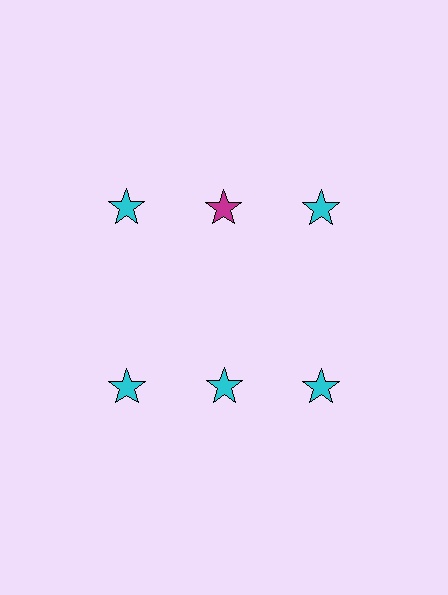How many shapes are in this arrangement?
There are 6 shapes arranged in a grid pattern.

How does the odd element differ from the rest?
It has a different color: magenta instead of cyan.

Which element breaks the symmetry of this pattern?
The magenta star in the top row, second from left column breaks the symmetry. All other shapes are cyan stars.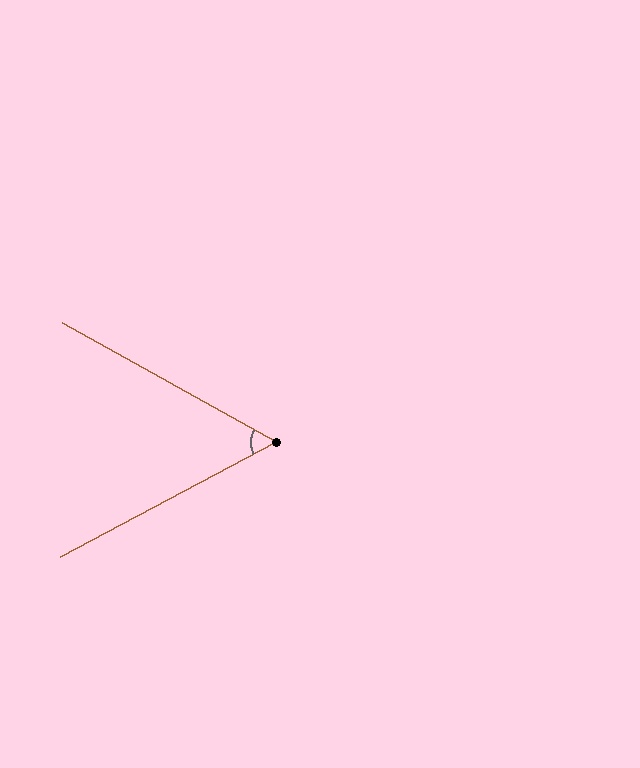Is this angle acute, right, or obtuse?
It is acute.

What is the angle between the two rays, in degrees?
Approximately 57 degrees.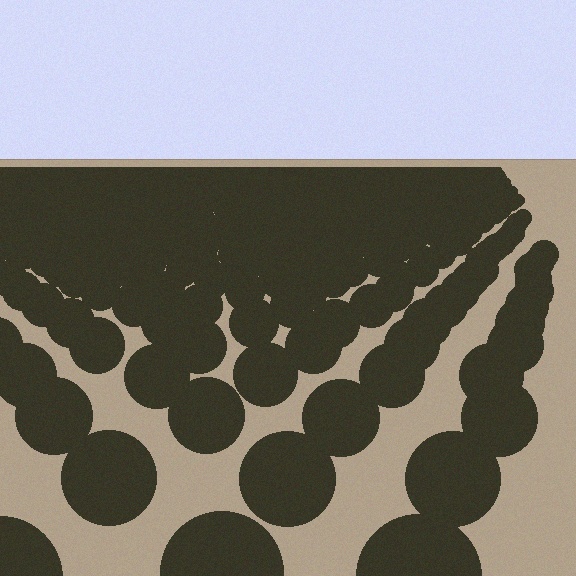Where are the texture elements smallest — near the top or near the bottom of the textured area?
Near the top.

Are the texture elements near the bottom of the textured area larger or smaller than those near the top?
Larger. Near the bottom, elements are closer to the viewer and appear at a bigger on-screen size.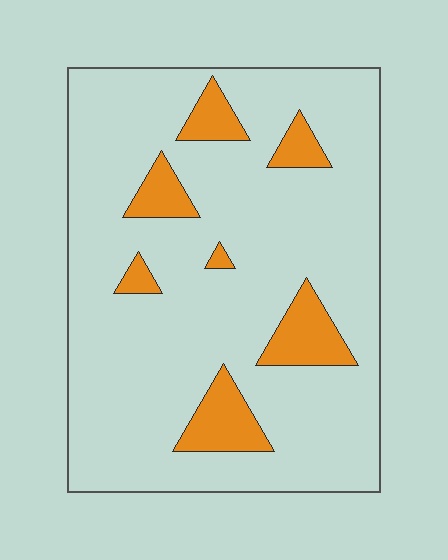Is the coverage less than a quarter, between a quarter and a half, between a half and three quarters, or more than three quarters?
Less than a quarter.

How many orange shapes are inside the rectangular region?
7.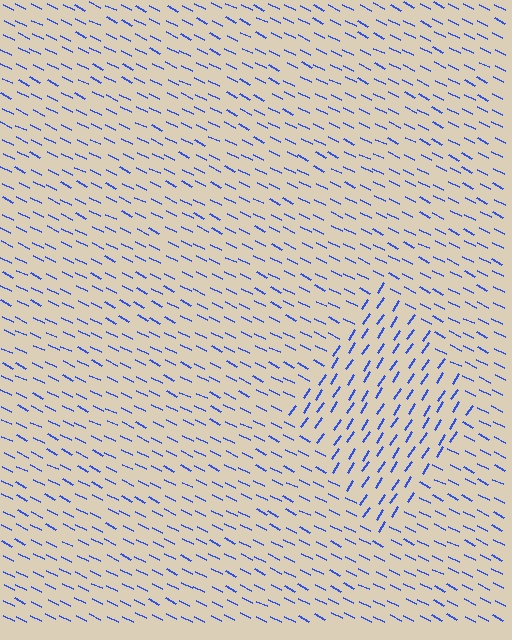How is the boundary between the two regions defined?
The boundary is defined purely by a change in line orientation (approximately 83 degrees difference). All lines are the same color and thickness.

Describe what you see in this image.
The image is filled with small blue line segments. A diamond region in the image has lines oriented differently from the surrounding lines, creating a visible texture boundary.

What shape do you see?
I see a diamond.